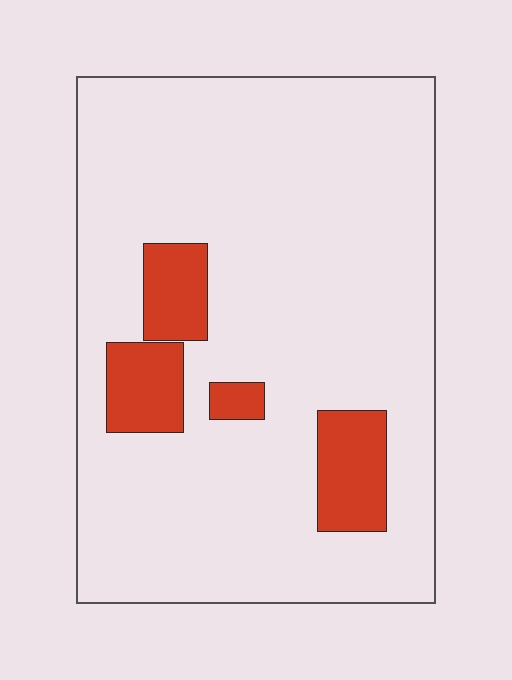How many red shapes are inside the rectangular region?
4.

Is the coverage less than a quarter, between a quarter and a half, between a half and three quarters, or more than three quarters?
Less than a quarter.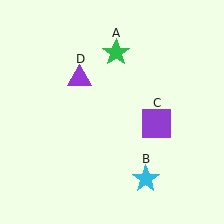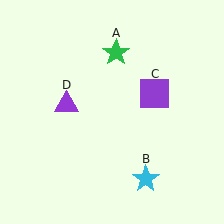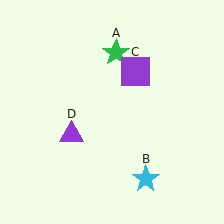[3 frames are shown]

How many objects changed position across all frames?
2 objects changed position: purple square (object C), purple triangle (object D).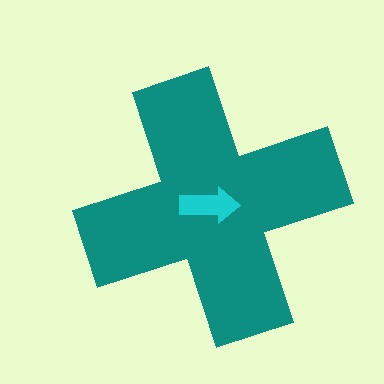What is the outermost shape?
The teal cross.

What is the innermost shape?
The cyan arrow.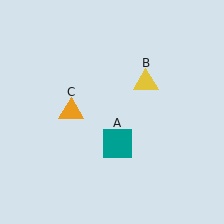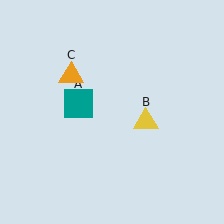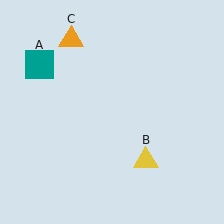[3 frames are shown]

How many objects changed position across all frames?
3 objects changed position: teal square (object A), yellow triangle (object B), orange triangle (object C).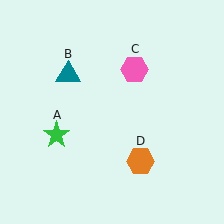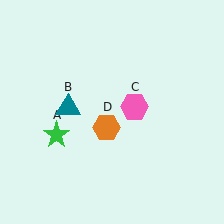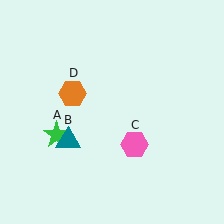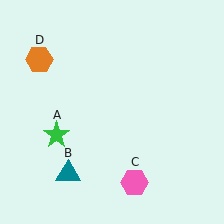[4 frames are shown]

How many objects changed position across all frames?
3 objects changed position: teal triangle (object B), pink hexagon (object C), orange hexagon (object D).